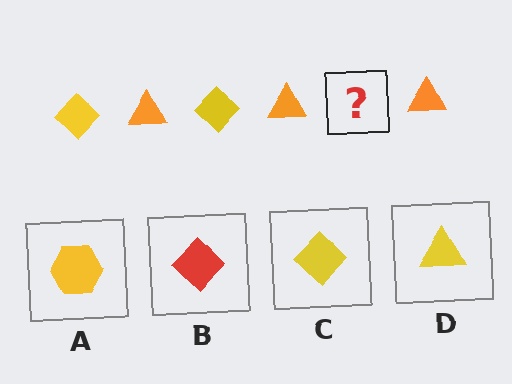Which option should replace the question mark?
Option C.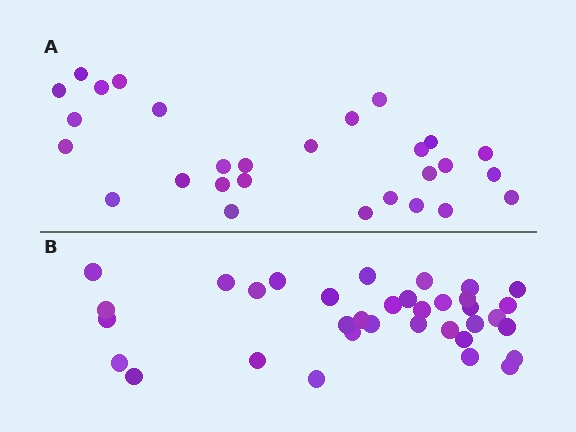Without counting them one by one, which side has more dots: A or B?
Region B (the bottom region) has more dots.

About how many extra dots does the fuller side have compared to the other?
Region B has roughly 8 or so more dots than region A.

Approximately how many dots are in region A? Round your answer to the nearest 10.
About 30 dots. (The exact count is 28, which rounds to 30.)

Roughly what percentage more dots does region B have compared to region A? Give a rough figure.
About 25% more.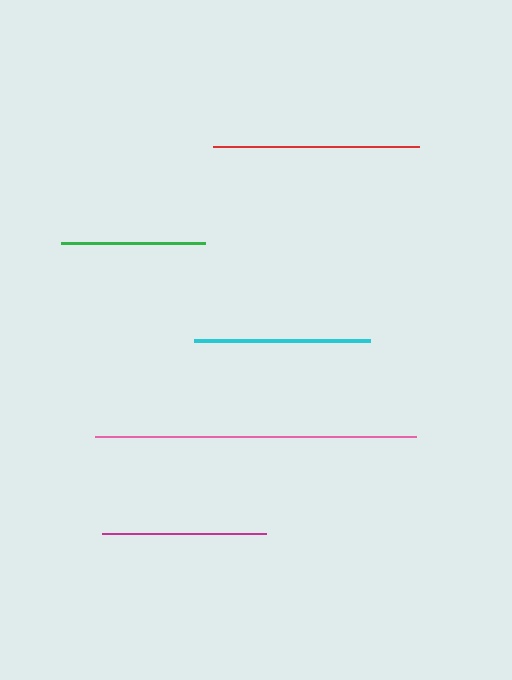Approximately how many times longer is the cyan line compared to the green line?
The cyan line is approximately 1.2 times the length of the green line.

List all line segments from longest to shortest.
From longest to shortest: pink, red, cyan, magenta, green.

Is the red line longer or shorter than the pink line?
The pink line is longer than the red line.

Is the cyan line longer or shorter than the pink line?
The pink line is longer than the cyan line.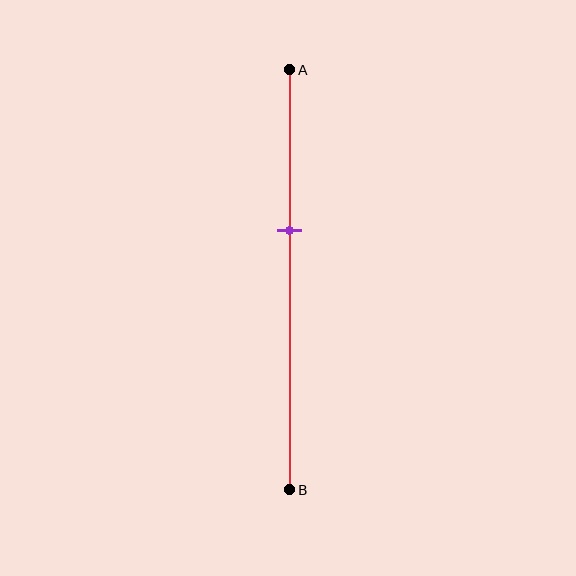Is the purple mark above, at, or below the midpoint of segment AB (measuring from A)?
The purple mark is above the midpoint of segment AB.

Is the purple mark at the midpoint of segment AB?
No, the mark is at about 40% from A, not at the 50% midpoint.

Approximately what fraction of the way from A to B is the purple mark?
The purple mark is approximately 40% of the way from A to B.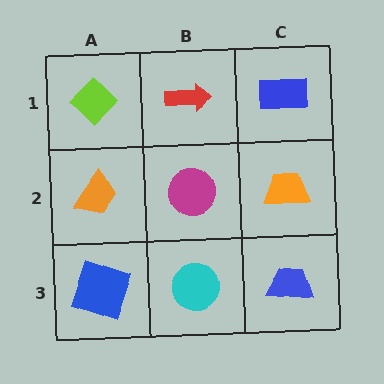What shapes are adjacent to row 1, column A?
An orange trapezoid (row 2, column A), a red arrow (row 1, column B).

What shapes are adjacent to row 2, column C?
A blue rectangle (row 1, column C), a blue trapezoid (row 3, column C), a magenta circle (row 2, column B).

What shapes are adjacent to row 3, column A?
An orange trapezoid (row 2, column A), a cyan circle (row 3, column B).